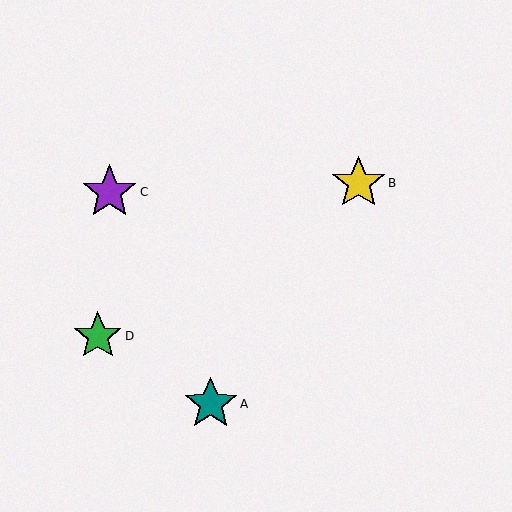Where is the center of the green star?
The center of the green star is at (98, 336).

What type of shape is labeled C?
Shape C is a purple star.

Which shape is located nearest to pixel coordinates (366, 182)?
The yellow star (labeled B) at (359, 183) is nearest to that location.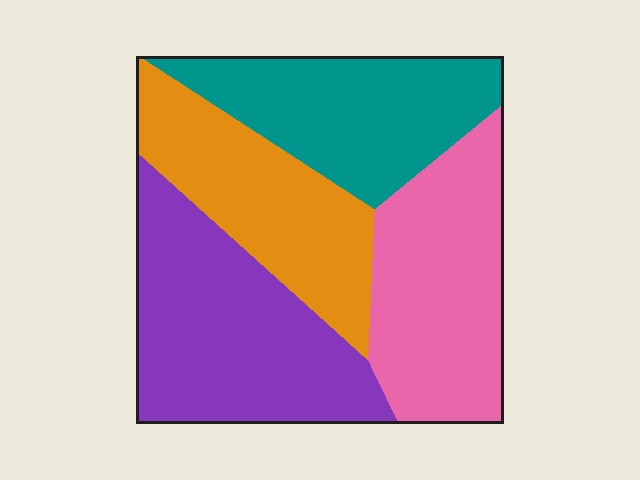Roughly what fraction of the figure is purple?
Purple takes up between a quarter and a half of the figure.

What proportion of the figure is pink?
Pink takes up about one quarter (1/4) of the figure.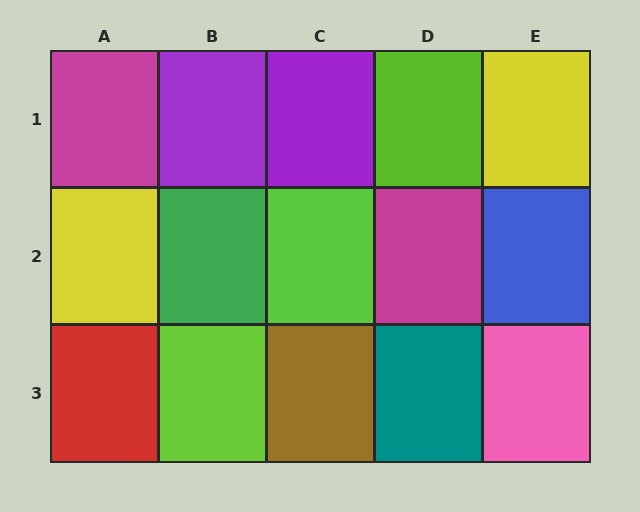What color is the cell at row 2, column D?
Magenta.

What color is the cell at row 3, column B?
Lime.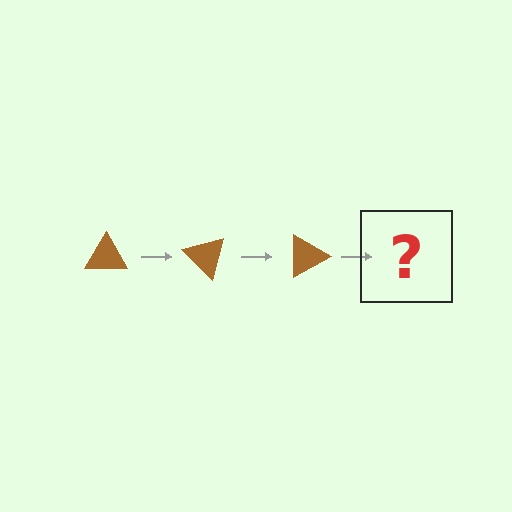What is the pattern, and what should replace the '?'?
The pattern is that the triangle rotates 45 degrees each step. The '?' should be a brown triangle rotated 135 degrees.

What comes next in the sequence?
The next element should be a brown triangle rotated 135 degrees.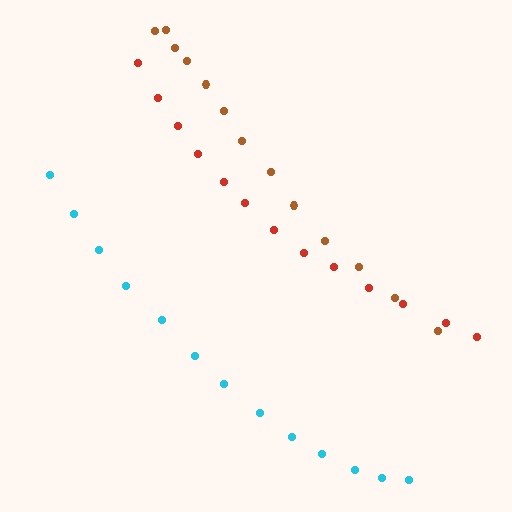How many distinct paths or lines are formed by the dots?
There are 3 distinct paths.